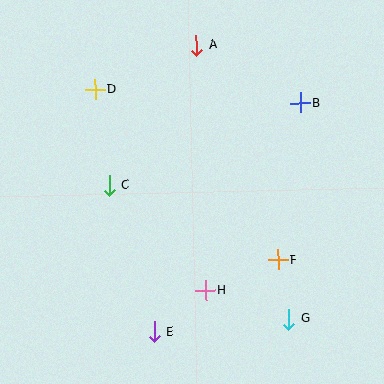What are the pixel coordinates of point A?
Point A is at (196, 45).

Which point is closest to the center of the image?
Point C at (109, 185) is closest to the center.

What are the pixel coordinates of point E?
Point E is at (155, 332).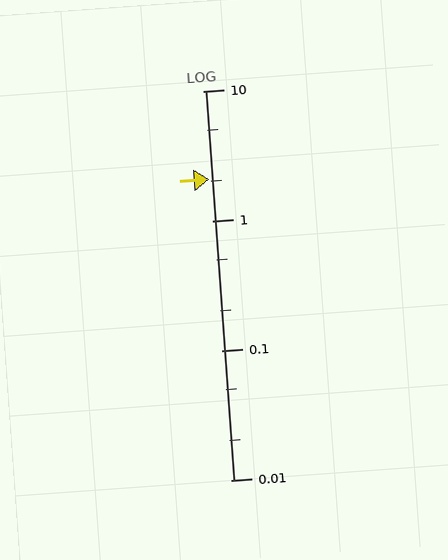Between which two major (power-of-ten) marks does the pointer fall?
The pointer is between 1 and 10.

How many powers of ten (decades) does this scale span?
The scale spans 3 decades, from 0.01 to 10.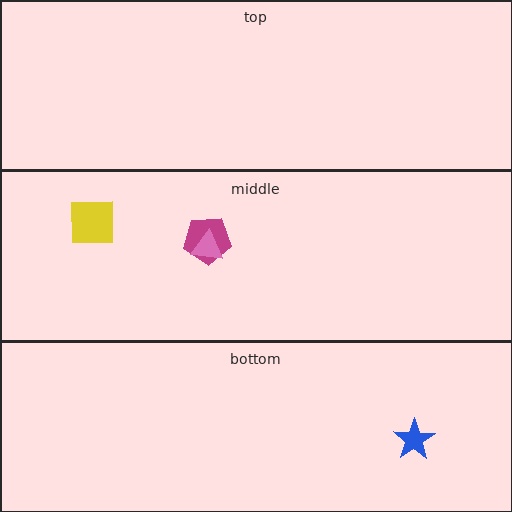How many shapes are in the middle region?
3.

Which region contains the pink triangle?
The middle region.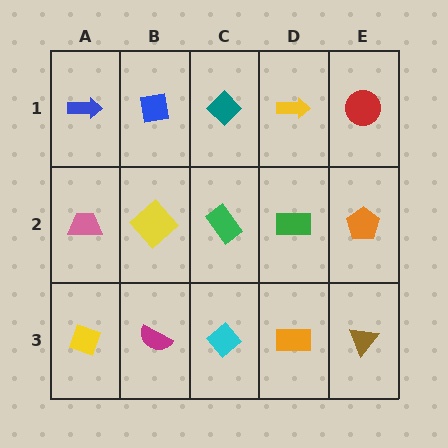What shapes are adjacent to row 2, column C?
A teal diamond (row 1, column C), a cyan diamond (row 3, column C), a yellow diamond (row 2, column B), a green rectangle (row 2, column D).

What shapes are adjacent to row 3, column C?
A green rectangle (row 2, column C), a magenta semicircle (row 3, column B), an orange rectangle (row 3, column D).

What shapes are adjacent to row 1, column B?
A yellow diamond (row 2, column B), a blue arrow (row 1, column A), a teal diamond (row 1, column C).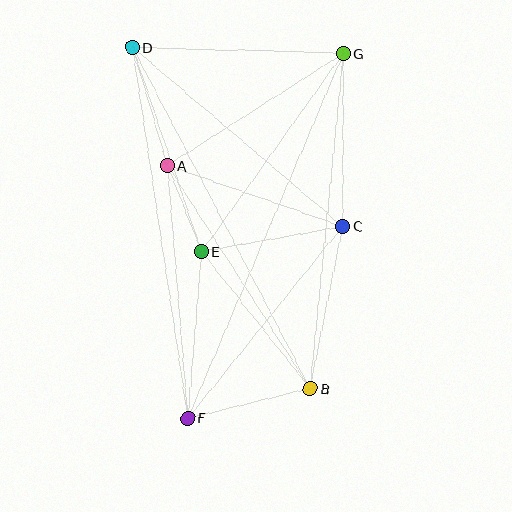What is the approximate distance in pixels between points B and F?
The distance between B and F is approximately 126 pixels.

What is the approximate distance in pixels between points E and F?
The distance between E and F is approximately 167 pixels.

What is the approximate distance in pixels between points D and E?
The distance between D and E is approximately 215 pixels.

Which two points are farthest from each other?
Points F and G are farthest from each other.